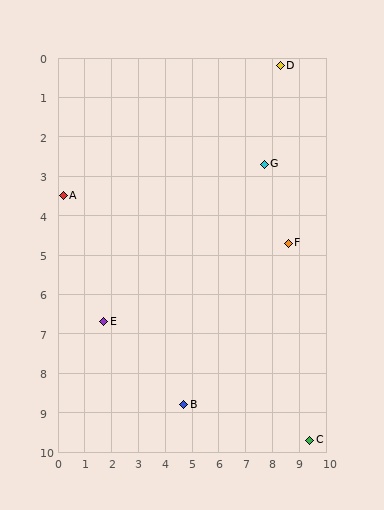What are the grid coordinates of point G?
Point G is at approximately (7.7, 2.7).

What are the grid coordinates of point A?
Point A is at approximately (0.2, 3.5).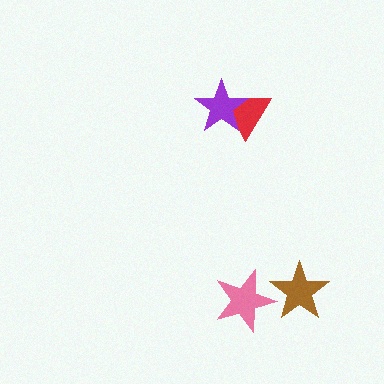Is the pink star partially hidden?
Yes, it is partially covered by another shape.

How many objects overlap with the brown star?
1 object overlaps with the brown star.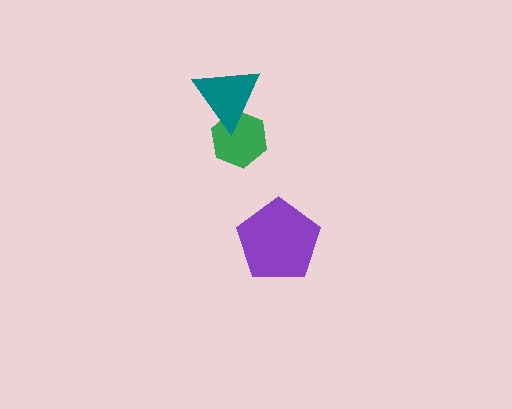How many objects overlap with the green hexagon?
1 object overlaps with the green hexagon.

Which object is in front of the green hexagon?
The teal triangle is in front of the green hexagon.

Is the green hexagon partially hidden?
Yes, it is partially covered by another shape.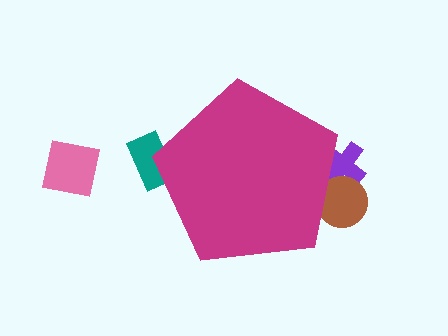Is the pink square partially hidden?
No, the pink square is fully visible.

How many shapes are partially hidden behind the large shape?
3 shapes are partially hidden.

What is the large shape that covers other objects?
A magenta pentagon.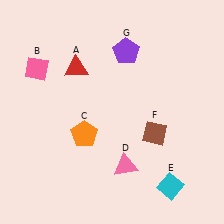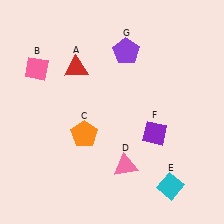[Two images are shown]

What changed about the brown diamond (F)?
In Image 1, F is brown. In Image 2, it changed to purple.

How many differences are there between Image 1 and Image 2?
There is 1 difference between the two images.